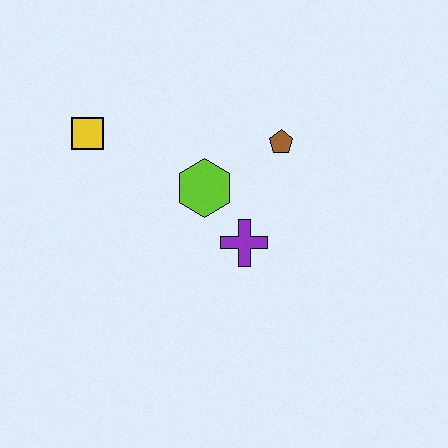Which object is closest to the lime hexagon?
The purple cross is closest to the lime hexagon.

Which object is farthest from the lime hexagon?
The yellow square is farthest from the lime hexagon.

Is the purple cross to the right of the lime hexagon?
Yes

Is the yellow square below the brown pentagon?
No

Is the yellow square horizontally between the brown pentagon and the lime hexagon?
No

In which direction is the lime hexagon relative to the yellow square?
The lime hexagon is to the right of the yellow square.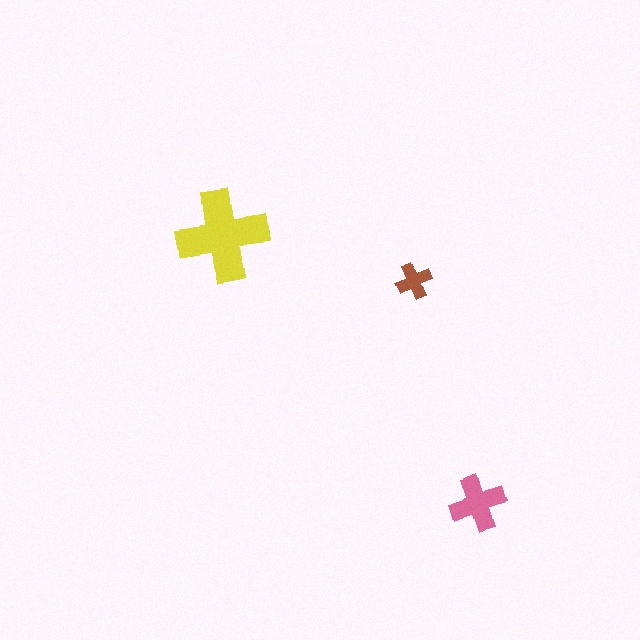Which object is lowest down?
The pink cross is bottommost.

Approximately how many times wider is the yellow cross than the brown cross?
About 2.5 times wider.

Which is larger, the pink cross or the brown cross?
The pink one.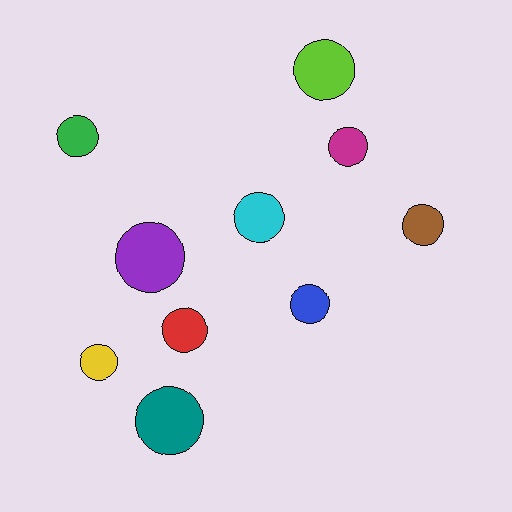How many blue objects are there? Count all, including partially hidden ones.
There is 1 blue object.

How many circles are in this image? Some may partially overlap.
There are 10 circles.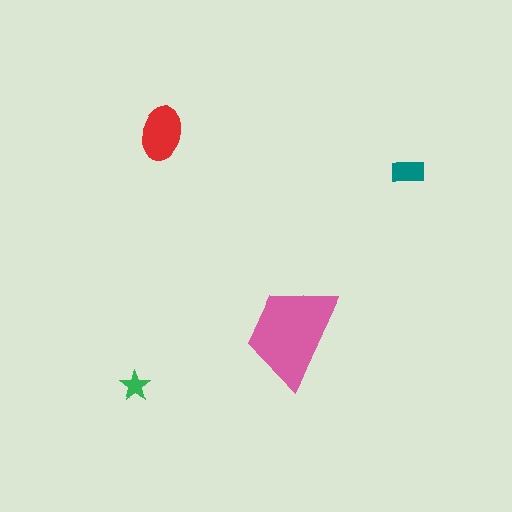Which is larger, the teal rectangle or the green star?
The teal rectangle.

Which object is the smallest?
The green star.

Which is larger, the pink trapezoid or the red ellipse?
The pink trapezoid.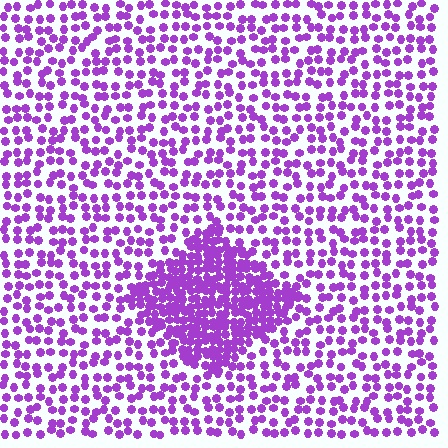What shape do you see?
I see a diamond.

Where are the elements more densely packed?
The elements are more densely packed inside the diamond boundary.